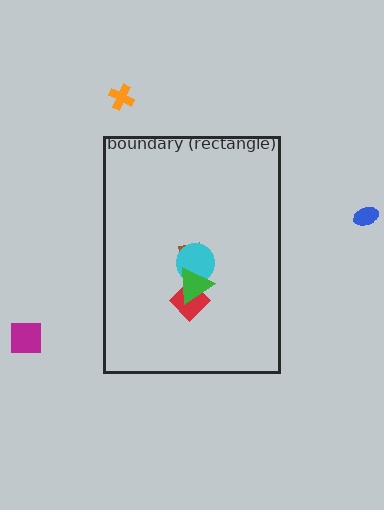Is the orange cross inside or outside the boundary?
Outside.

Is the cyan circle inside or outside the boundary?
Inside.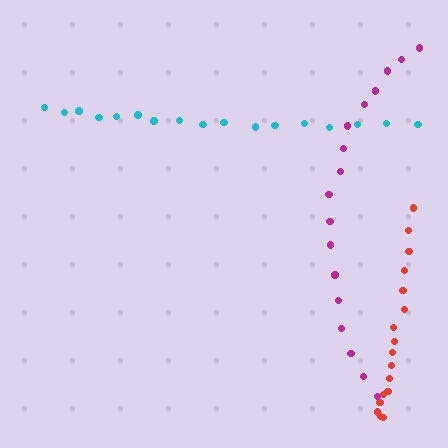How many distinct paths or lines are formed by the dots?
There are 3 distinct paths.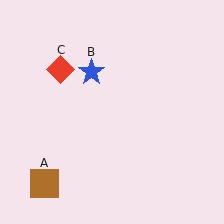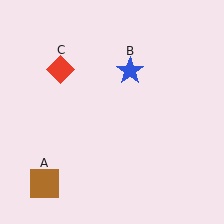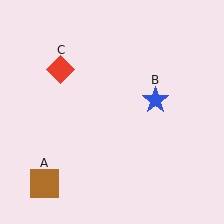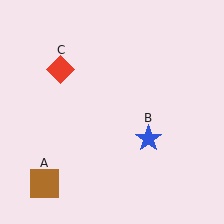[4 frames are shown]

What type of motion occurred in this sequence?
The blue star (object B) rotated clockwise around the center of the scene.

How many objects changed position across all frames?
1 object changed position: blue star (object B).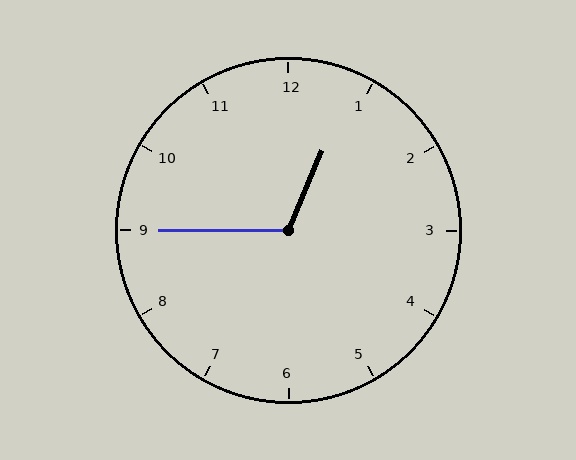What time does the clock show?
12:45.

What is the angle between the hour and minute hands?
Approximately 112 degrees.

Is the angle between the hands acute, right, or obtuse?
It is obtuse.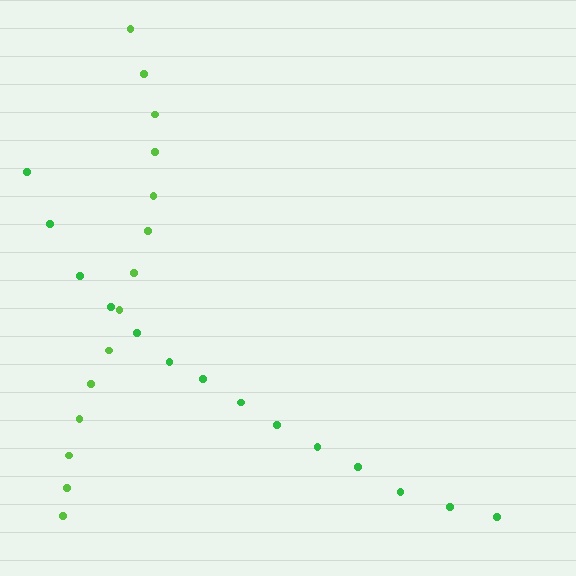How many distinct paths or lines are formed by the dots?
There are 2 distinct paths.